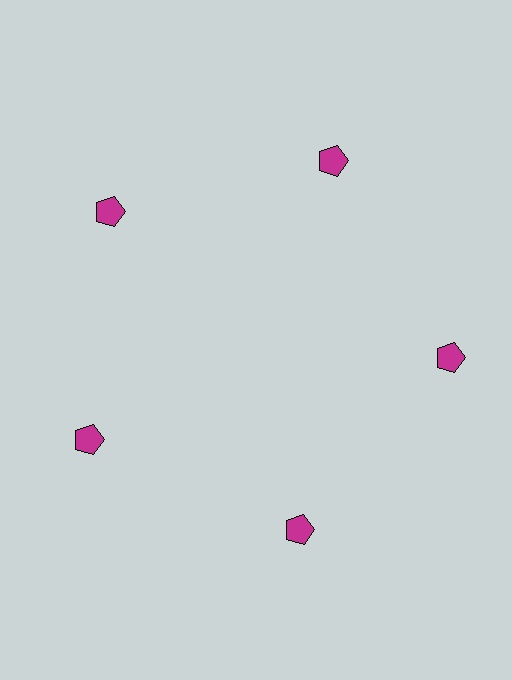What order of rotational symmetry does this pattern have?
This pattern has 5-fold rotational symmetry.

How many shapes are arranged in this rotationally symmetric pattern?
There are 5 shapes, arranged in 5 groups of 1.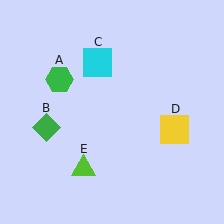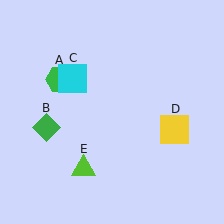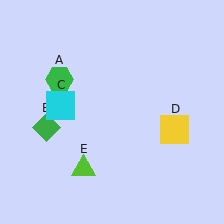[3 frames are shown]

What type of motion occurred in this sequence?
The cyan square (object C) rotated counterclockwise around the center of the scene.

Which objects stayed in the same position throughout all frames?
Green hexagon (object A) and green diamond (object B) and yellow square (object D) and lime triangle (object E) remained stationary.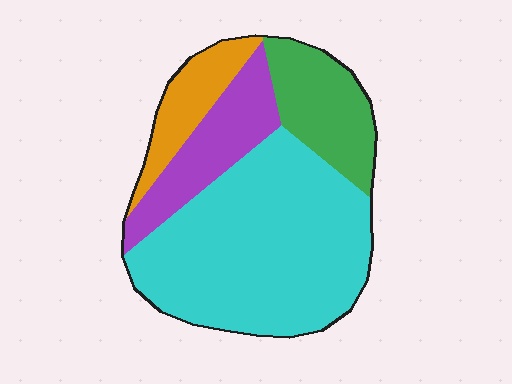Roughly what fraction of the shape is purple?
Purple takes up about one sixth (1/6) of the shape.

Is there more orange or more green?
Green.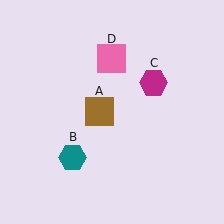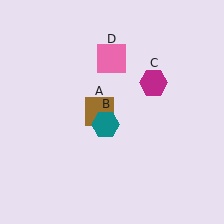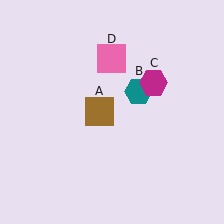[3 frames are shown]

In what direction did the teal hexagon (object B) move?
The teal hexagon (object B) moved up and to the right.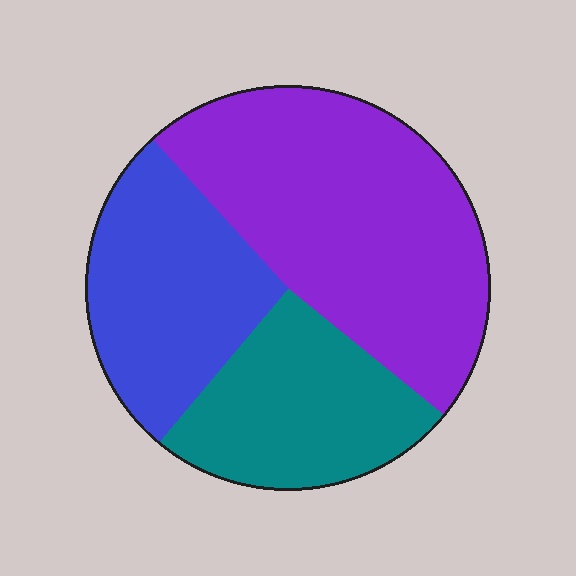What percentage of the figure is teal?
Teal takes up about one quarter (1/4) of the figure.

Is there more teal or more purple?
Purple.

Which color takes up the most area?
Purple, at roughly 50%.